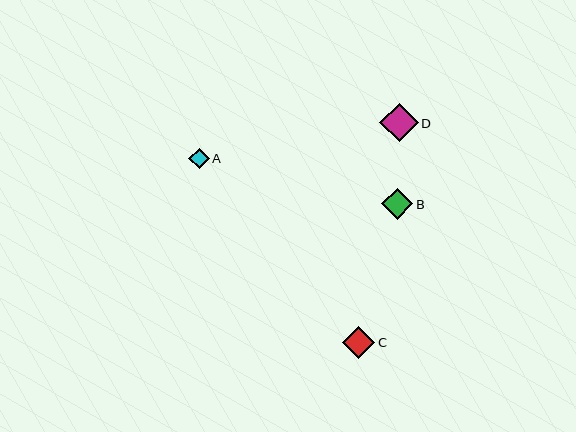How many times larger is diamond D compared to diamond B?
Diamond D is approximately 1.2 times the size of diamond B.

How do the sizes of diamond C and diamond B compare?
Diamond C and diamond B are approximately the same size.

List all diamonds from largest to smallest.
From largest to smallest: D, C, B, A.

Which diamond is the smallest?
Diamond A is the smallest with a size of approximately 21 pixels.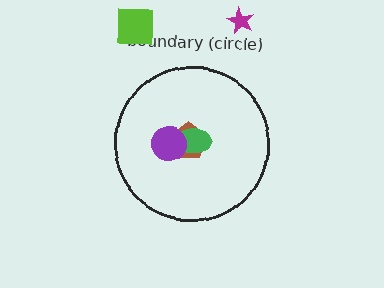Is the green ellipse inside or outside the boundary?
Inside.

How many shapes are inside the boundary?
3 inside, 2 outside.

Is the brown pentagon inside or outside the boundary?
Inside.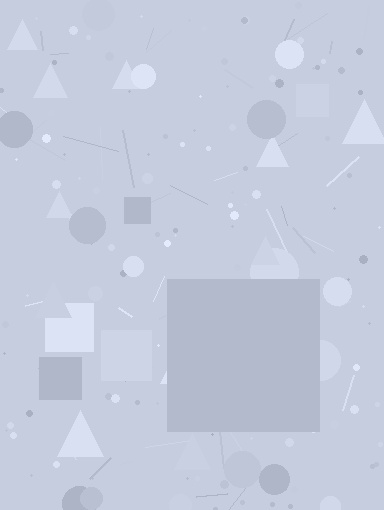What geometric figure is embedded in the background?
A square is embedded in the background.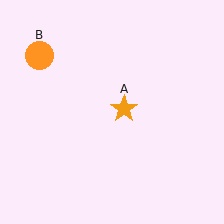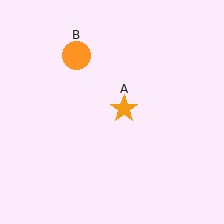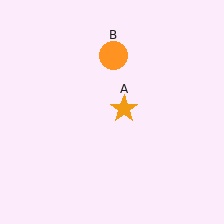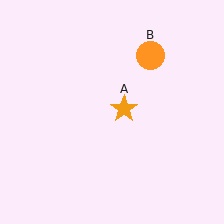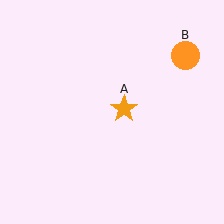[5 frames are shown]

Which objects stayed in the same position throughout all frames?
Orange star (object A) remained stationary.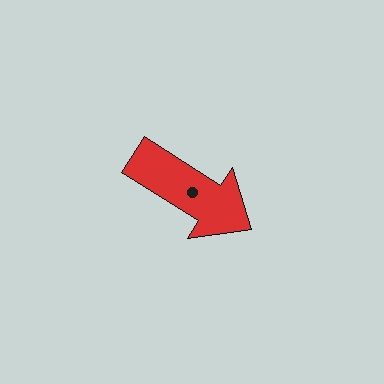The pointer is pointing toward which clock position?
Roughly 4 o'clock.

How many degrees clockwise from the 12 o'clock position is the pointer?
Approximately 122 degrees.